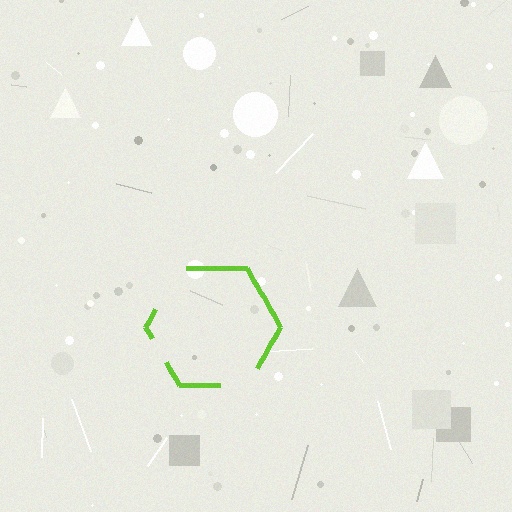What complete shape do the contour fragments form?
The contour fragments form a hexagon.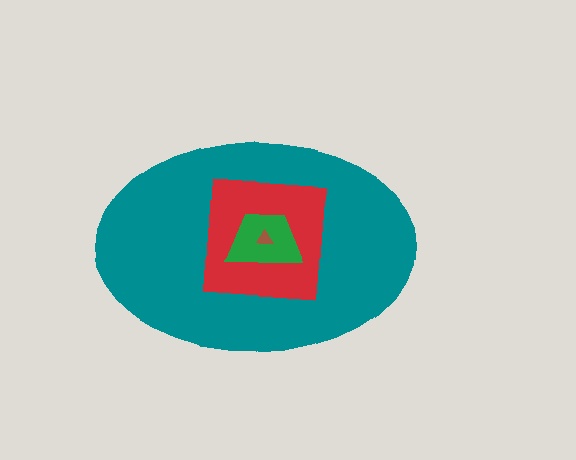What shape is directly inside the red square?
The green trapezoid.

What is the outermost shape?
The teal ellipse.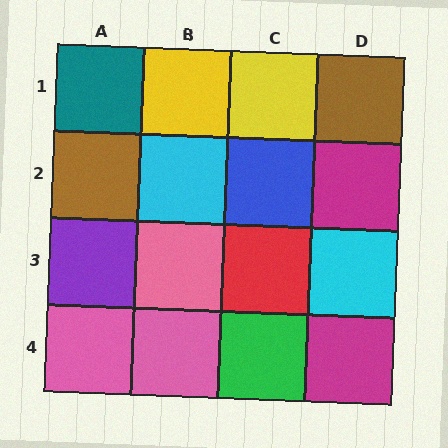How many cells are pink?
3 cells are pink.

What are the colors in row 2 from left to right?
Brown, cyan, blue, magenta.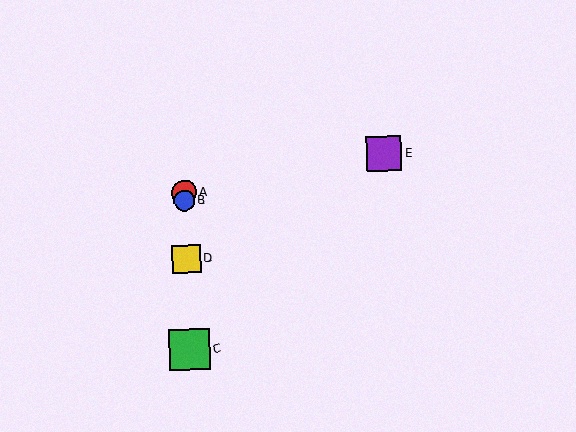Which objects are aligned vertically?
Objects A, B, C, D are aligned vertically.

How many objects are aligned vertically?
4 objects (A, B, C, D) are aligned vertically.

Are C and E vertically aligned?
No, C is at x≈190 and E is at x≈384.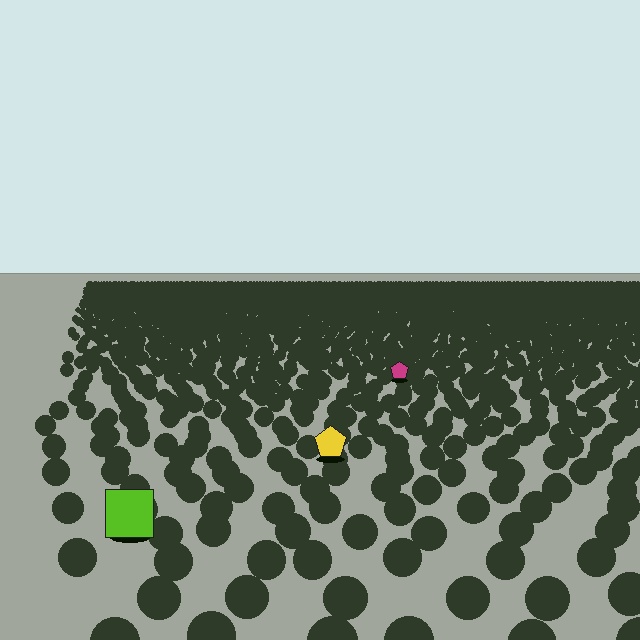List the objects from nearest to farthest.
From nearest to farthest: the lime square, the yellow pentagon, the magenta pentagon.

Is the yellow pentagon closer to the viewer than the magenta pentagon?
Yes. The yellow pentagon is closer — you can tell from the texture gradient: the ground texture is coarser near it.